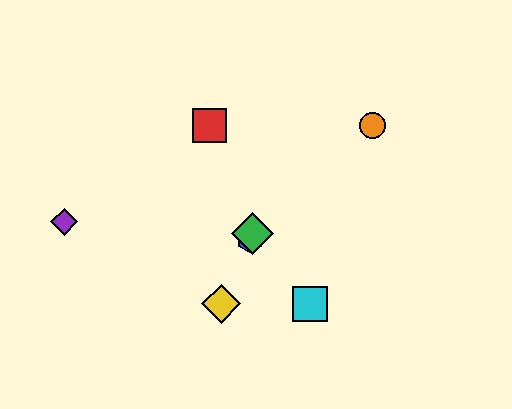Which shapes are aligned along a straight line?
The blue hexagon, the green diamond, the yellow diamond are aligned along a straight line.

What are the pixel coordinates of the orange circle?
The orange circle is at (372, 126).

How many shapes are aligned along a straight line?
3 shapes (the blue hexagon, the green diamond, the yellow diamond) are aligned along a straight line.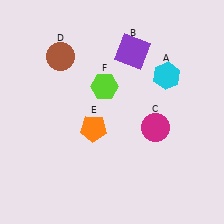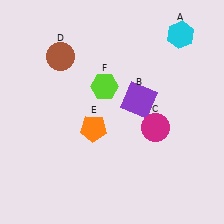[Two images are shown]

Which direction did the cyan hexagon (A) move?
The cyan hexagon (A) moved up.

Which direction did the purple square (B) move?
The purple square (B) moved down.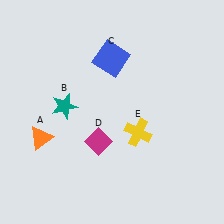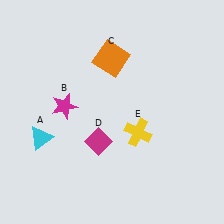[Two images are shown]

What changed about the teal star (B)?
In Image 1, B is teal. In Image 2, it changed to magenta.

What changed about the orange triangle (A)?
In Image 1, A is orange. In Image 2, it changed to cyan.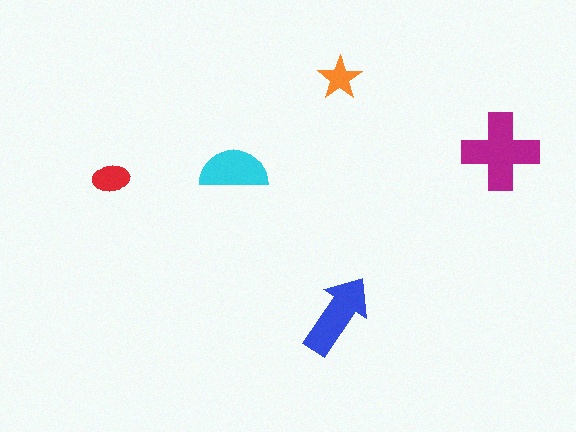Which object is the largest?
The magenta cross.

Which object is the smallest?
The orange star.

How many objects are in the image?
There are 5 objects in the image.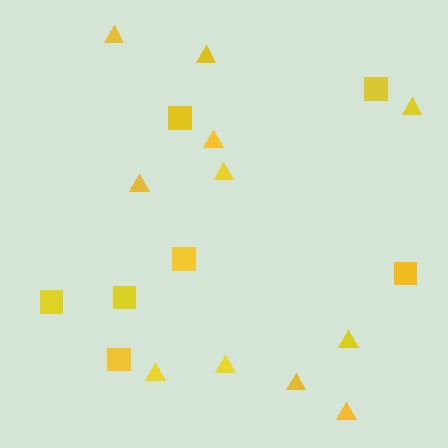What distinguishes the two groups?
There are 2 groups: one group of triangles (11) and one group of squares (7).